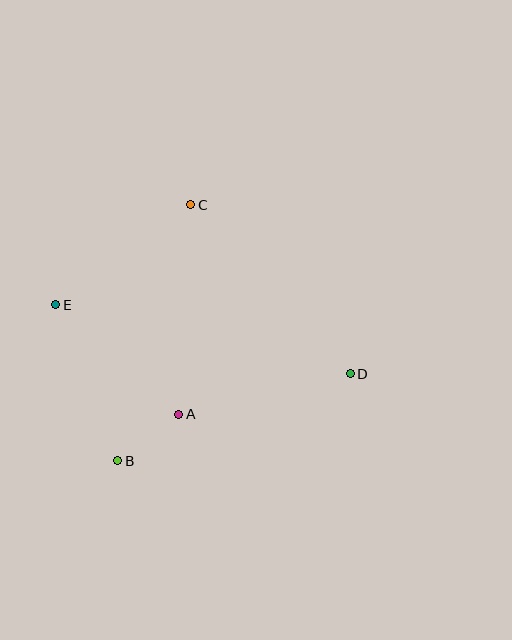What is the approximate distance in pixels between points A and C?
The distance between A and C is approximately 210 pixels.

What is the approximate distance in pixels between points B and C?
The distance between B and C is approximately 267 pixels.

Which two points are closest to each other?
Points A and B are closest to each other.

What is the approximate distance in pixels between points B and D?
The distance between B and D is approximately 248 pixels.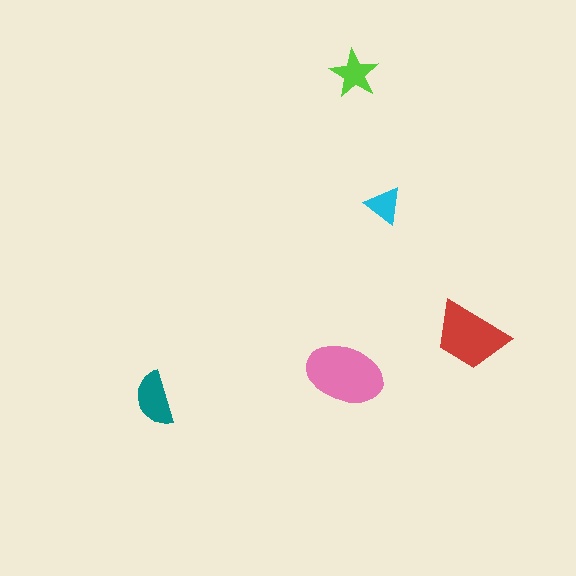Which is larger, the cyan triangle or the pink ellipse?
The pink ellipse.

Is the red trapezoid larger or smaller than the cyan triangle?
Larger.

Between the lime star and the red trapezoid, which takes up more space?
The red trapezoid.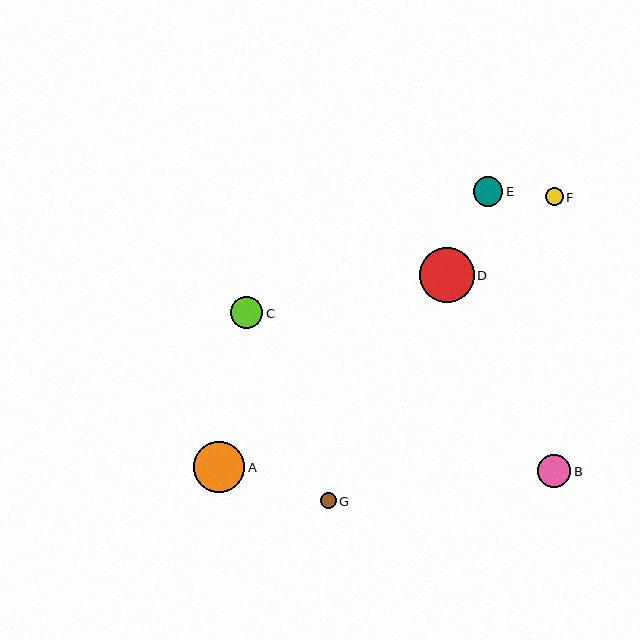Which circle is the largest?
Circle D is the largest with a size of approximately 54 pixels.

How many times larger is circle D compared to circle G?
Circle D is approximately 3.4 times the size of circle G.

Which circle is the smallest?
Circle G is the smallest with a size of approximately 16 pixels.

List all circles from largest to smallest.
From largest to smallest: D, A, B, C, E, F, G.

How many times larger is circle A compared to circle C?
Circle A is approximately 1.6 times the size of circle C.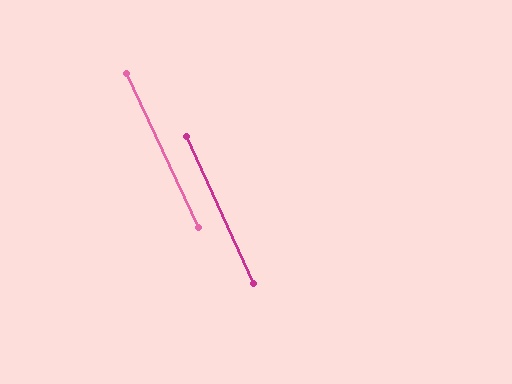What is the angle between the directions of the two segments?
Approximately 1 degree.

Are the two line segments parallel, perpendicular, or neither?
Parallel — their directions differ by only 0.9°.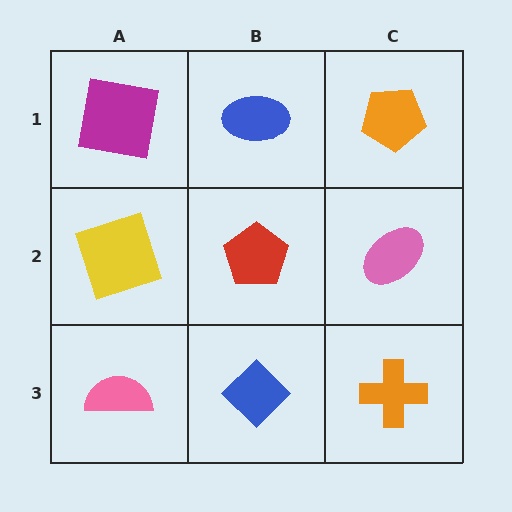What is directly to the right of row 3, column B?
An orange cross.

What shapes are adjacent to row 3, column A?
A yellow square (row 2, column A), a blue diamond (row 3, column B).